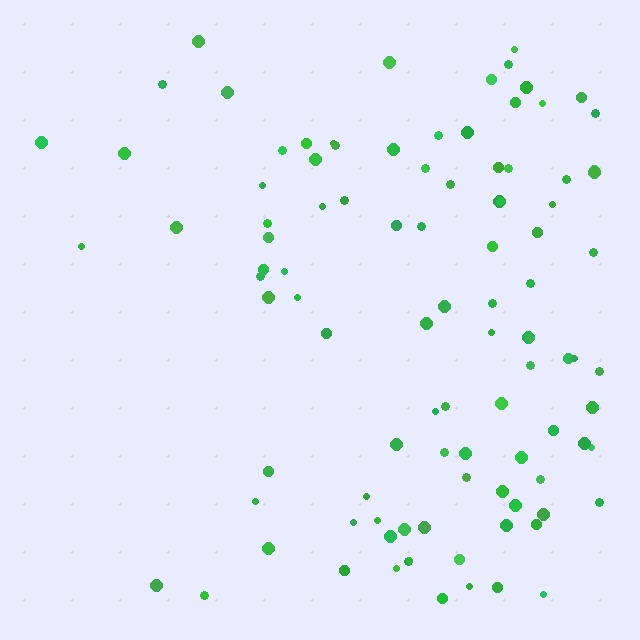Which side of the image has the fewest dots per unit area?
The left.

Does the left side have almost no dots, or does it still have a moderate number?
Still a moderate number, just noticeably fewer than the right.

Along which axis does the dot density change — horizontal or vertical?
Horizontal.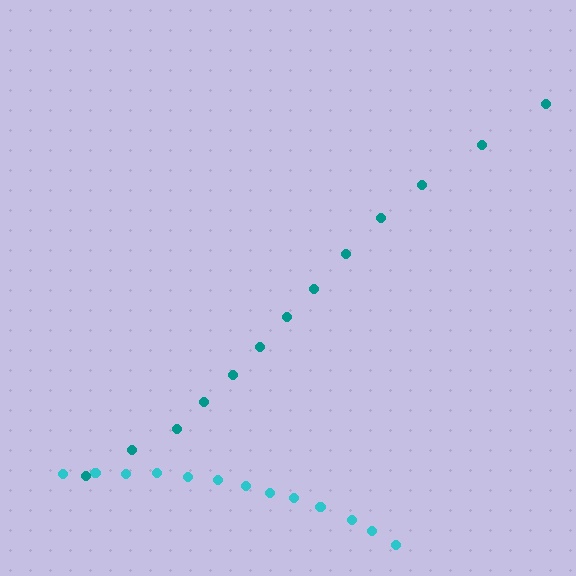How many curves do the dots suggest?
There are 2 distinct paths.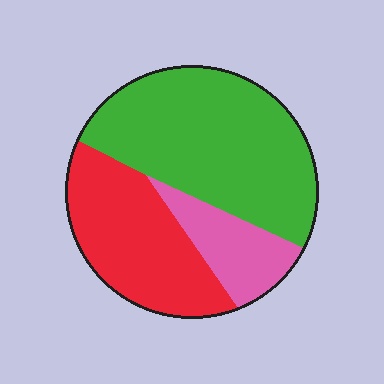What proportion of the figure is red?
Red takes up about one third (1/3) of the figure.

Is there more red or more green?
Green.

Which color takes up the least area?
Pink, at roughly 15%.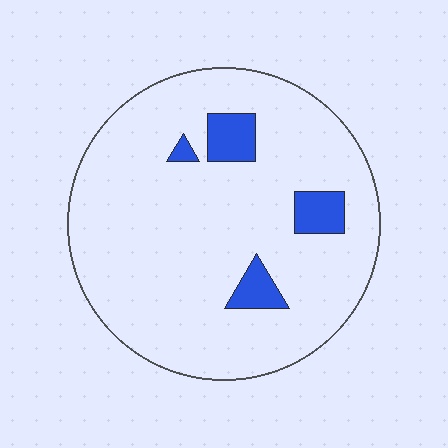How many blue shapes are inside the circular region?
4.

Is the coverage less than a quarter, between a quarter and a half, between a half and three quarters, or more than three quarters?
Less than a quarter.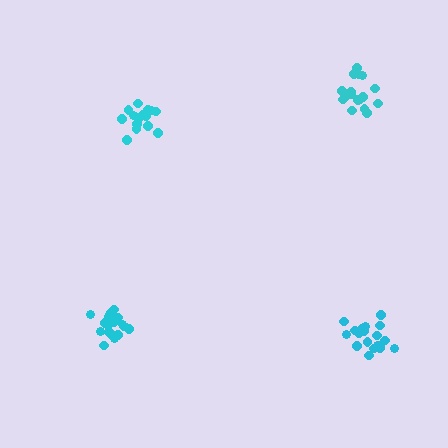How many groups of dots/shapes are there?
There are 4 groups.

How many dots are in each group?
Group 1: 17 dots, Group 2: 19 dots, Group 3: 15 dots, Group 4: 20 dots (71 total).